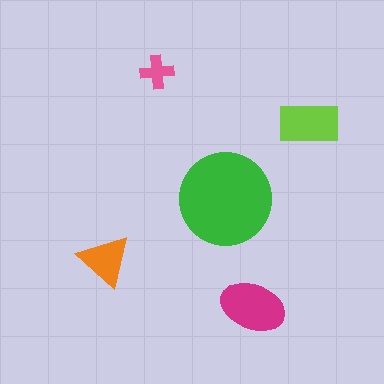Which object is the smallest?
The pink cross.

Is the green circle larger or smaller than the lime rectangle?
Larger.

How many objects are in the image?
There are 5 objects in the image.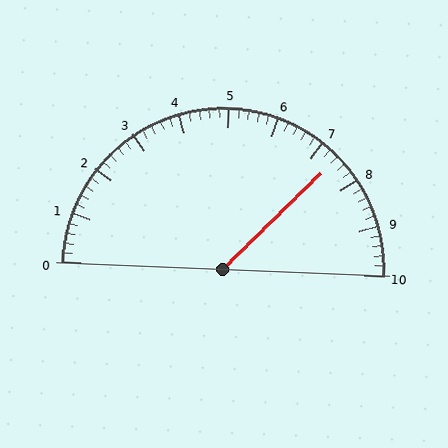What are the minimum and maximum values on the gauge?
The gauge ranges from 0 to 10.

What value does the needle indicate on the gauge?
The needle indicates approximately 7.4.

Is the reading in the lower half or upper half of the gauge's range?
The reading is in the upper half of the range (0 to 10).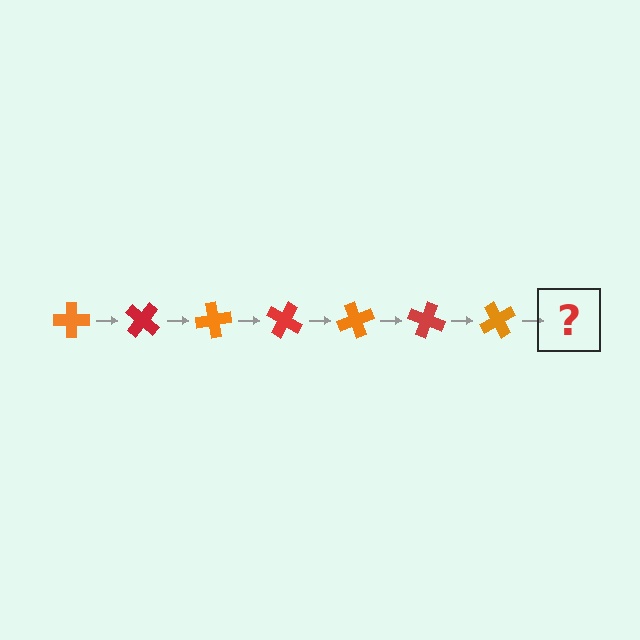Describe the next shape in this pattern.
It should be a red cross, rotated 280 degrees from the start.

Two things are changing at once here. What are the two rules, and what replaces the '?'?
The two rules are that it rotates 40 degrees each step and the color cycles through orange and red. The '?' should be a red cross, rotated 280 degrees from the start.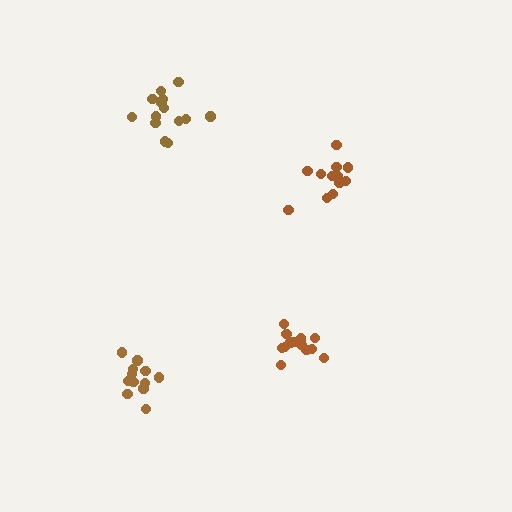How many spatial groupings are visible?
There are 4 spatial groupings.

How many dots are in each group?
Group 1: 12 dots, Group 2: 14 dots, Group 3: 15 dots, Group 4: 12 dots (53 total).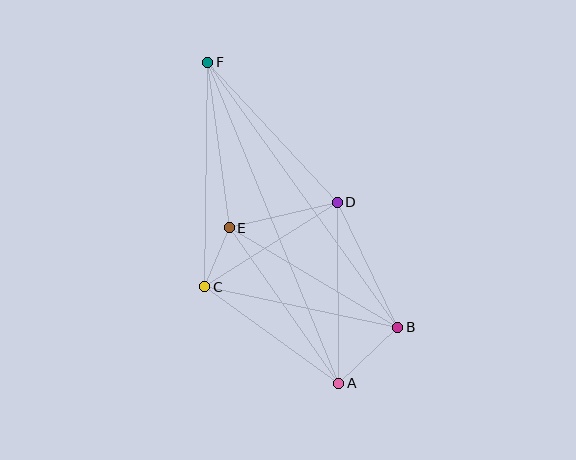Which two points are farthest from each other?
Points A and F are farthest from each other.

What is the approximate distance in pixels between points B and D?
The distance between B and D is approximately 139 pixels.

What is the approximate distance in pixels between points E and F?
The distance between E and F is approximately 167 pixels.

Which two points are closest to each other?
Points C and E are closest to each other.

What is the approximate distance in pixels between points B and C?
The distance between B and C is approximately 197 pixels.